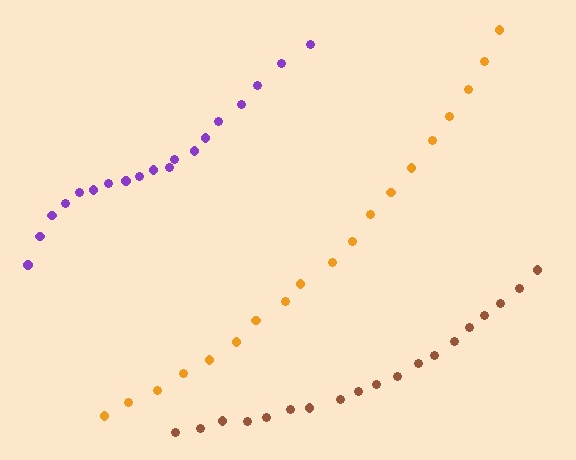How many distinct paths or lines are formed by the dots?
There are 3 distinct paths.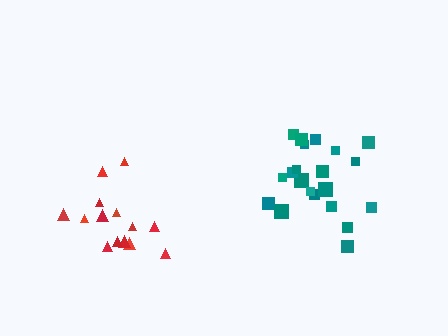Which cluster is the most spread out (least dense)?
Red.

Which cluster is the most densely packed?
Teal.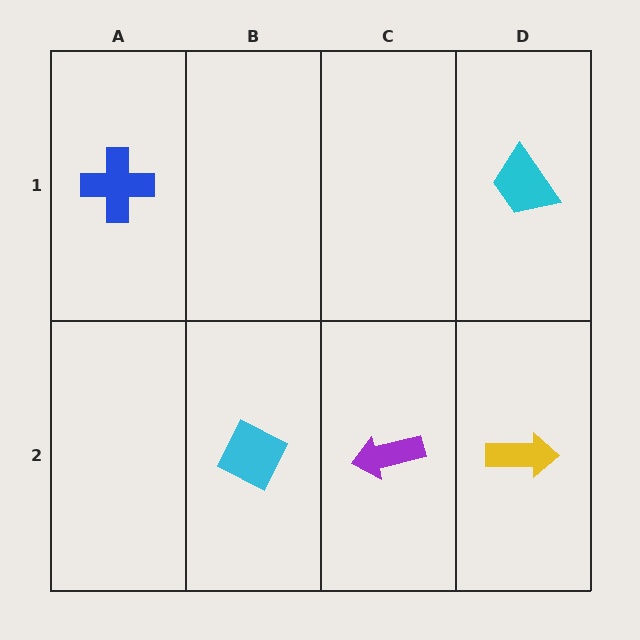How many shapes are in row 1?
2 shapes.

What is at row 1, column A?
A blue cross.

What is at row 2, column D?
A yellow arrow.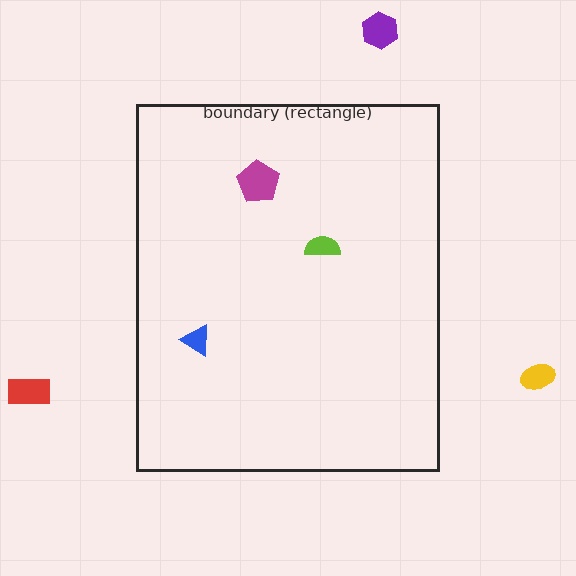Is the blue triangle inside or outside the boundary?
Inside.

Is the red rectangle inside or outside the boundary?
Outside.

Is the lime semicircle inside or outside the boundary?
Inside.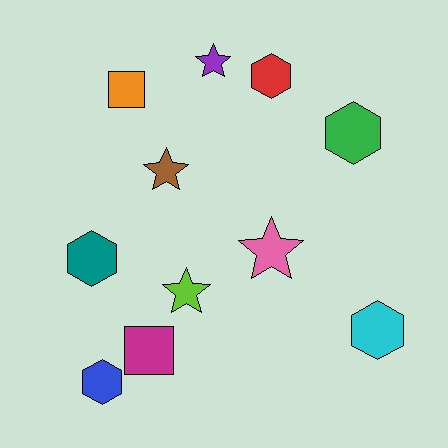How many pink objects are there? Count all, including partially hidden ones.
There is 1 pink object.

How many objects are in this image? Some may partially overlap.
There are 11 objects.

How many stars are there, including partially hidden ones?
There are 4 stars.